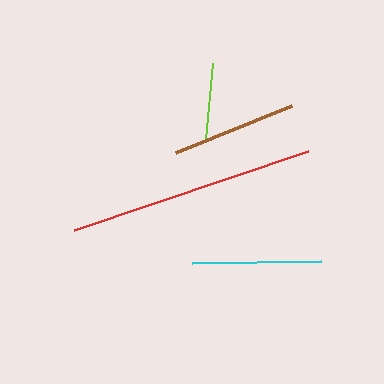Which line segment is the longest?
The red line is the longest at approximately 247 pixels.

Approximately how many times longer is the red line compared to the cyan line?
The red line is approximately 1.9 times the length of the cyan line.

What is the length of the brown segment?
The brown segment is approximately 125 pixels long.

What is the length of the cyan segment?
The cyan segment is approximately 129 pixels long.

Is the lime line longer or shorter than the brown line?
The brown line is longer than the lime line.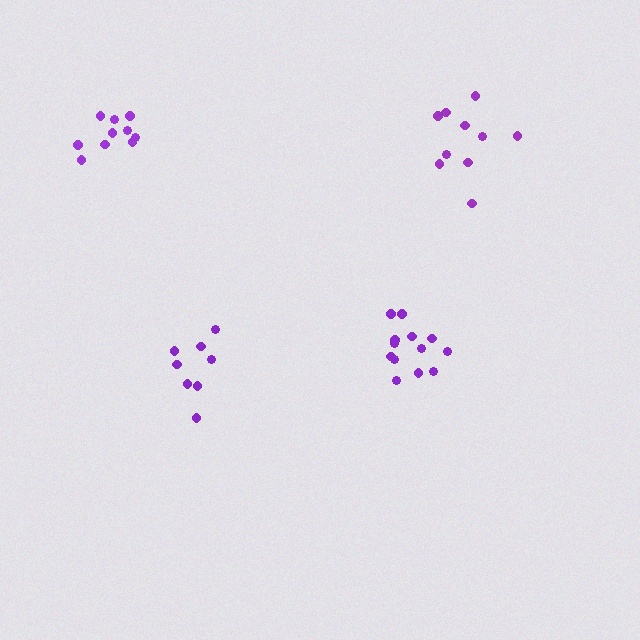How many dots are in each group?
Group 1: 10 dots, Group 2: 13 dots, Group 3: 8 dots, Group 4: 10 dots (41 total).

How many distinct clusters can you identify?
There are 4 distinct clusters.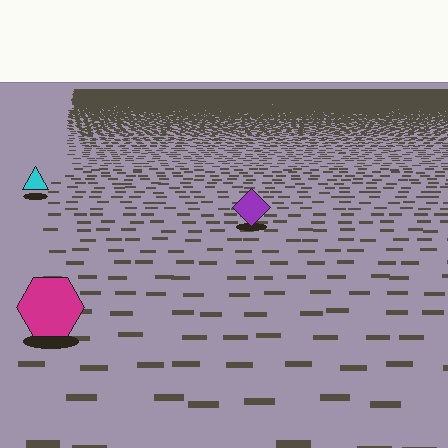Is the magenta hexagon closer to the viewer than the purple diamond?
Yes. The magenta hexagon is closer — you can tell from the texture gradient: the ground texture is coarser near it.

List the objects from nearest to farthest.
From nearest to farthest: the magenta hexagon, the purple diamond, the cyan triangle.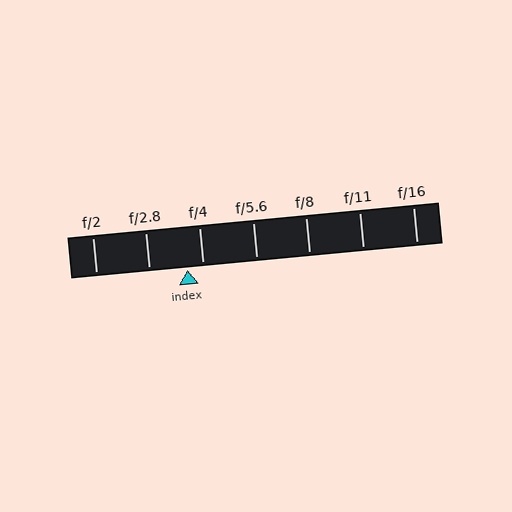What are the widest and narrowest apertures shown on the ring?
The widest aperture shown is f/2 and the narrowest is f/16.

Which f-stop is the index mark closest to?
The index mark is closest to f/4.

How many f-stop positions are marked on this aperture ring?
There are 7 f-stop positions marked.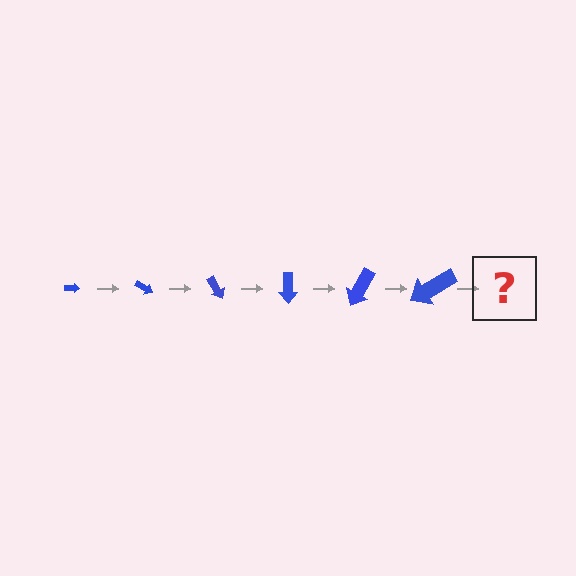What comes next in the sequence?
The next element should be an arrow, larger than the previous one and rotated 180 degrees from the start.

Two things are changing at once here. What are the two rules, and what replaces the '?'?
The two rules are that the arrow grows larger each step and it rotates 30 degrees each step. The '?' should be an arrow, larger than the previous one and rotated 180 degrees from the start.